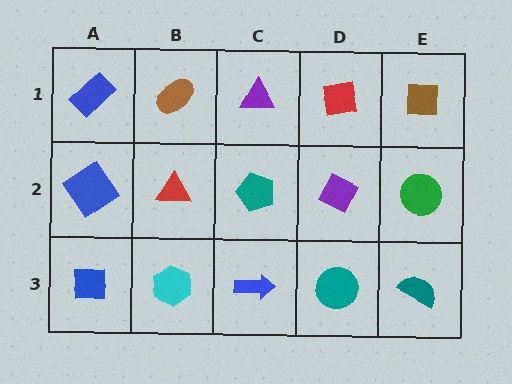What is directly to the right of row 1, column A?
A brown ellipse.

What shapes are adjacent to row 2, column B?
A brown ellipse (row 1, column B), a cyan hexagon (row 3, column B), a blue diamond (row 2, column A), a teal pentagon (row 2, column C).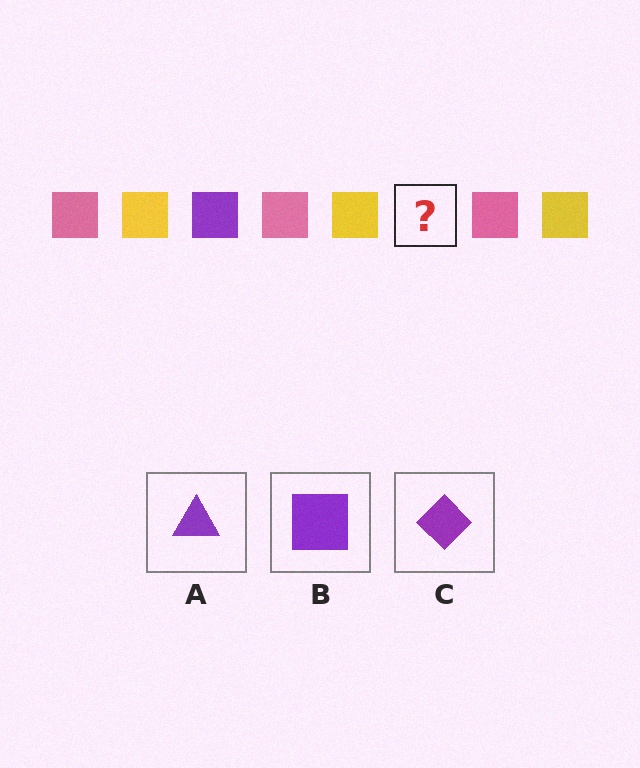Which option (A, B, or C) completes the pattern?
B.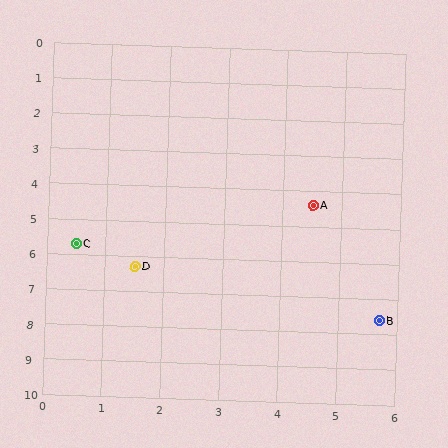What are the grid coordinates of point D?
Point D is at approximately (1.5, 6.3).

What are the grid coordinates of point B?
Point B is at approximately (5.7, 7.6).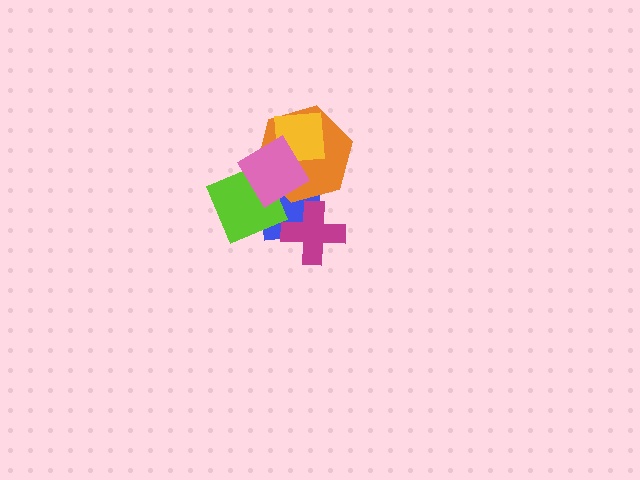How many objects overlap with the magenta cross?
1 object overlaps with the magenta cross.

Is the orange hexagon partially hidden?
Yes, it is partially covered by another shape.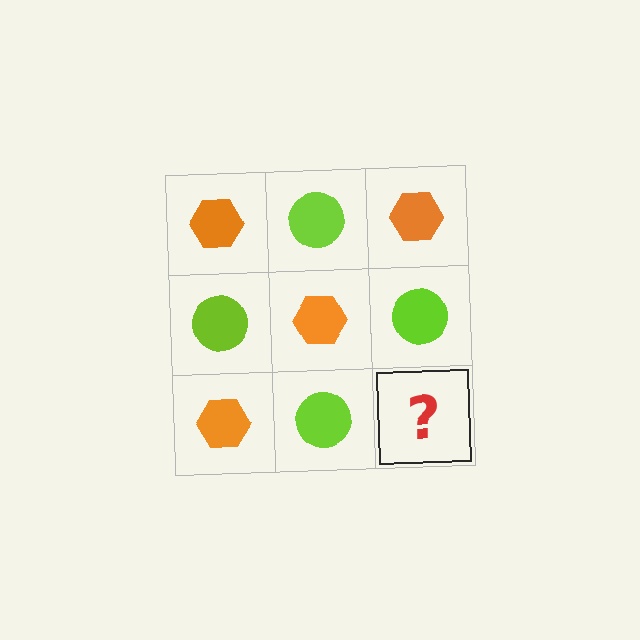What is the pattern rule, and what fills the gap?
The rule is that it alternates orange hexagon and lime circle in a checkerboard pattern. The gap should be filled with an orange hexagon.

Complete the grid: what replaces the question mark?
The question mark should be replaced with an orange hexagon.